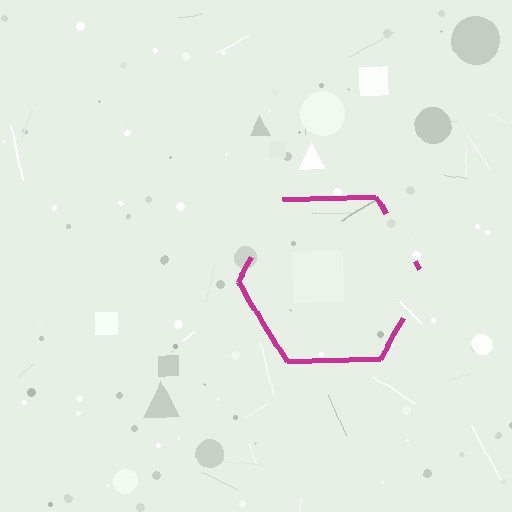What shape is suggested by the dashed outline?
The dashed outline suggests a hexagon.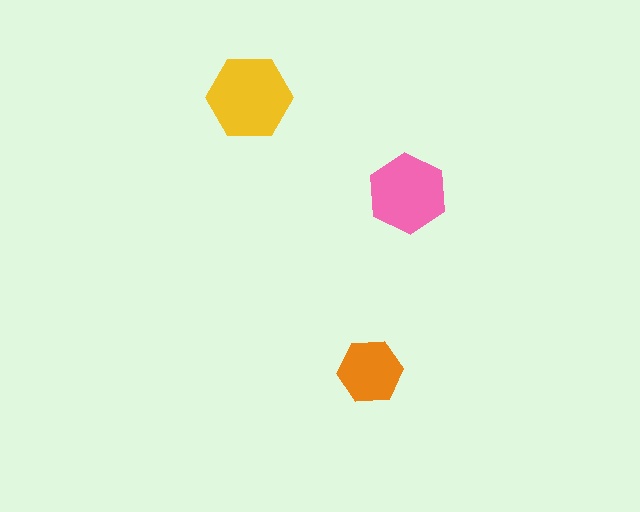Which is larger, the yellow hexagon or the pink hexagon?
The yellow one.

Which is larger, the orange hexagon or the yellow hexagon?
The yellow one.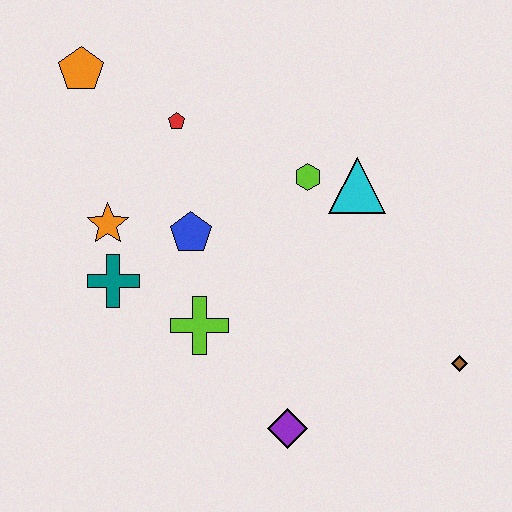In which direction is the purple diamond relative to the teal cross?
The purple diamond is to the right of the teal cross.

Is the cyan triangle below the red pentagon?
Yes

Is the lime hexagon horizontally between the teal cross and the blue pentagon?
No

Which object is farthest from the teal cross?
The brown diamond is farthest from the teal cross.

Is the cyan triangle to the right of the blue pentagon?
Yes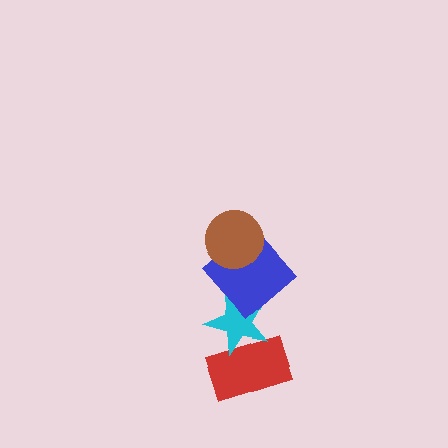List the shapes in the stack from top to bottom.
From top to bottom: the brown circle, the blue diamond, the cyan star, the red rectangle.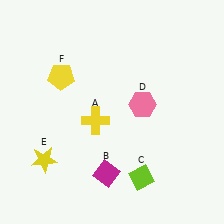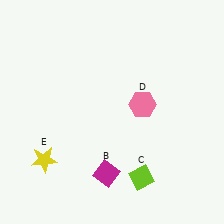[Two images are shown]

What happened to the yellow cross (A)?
The yellow cross (A) was removed in Image 2. It was in the bottom-left area of Image 1.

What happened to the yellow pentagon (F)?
The yellow pentagon (F) was removed in Image 2. It was in the top-left area of Image 1.